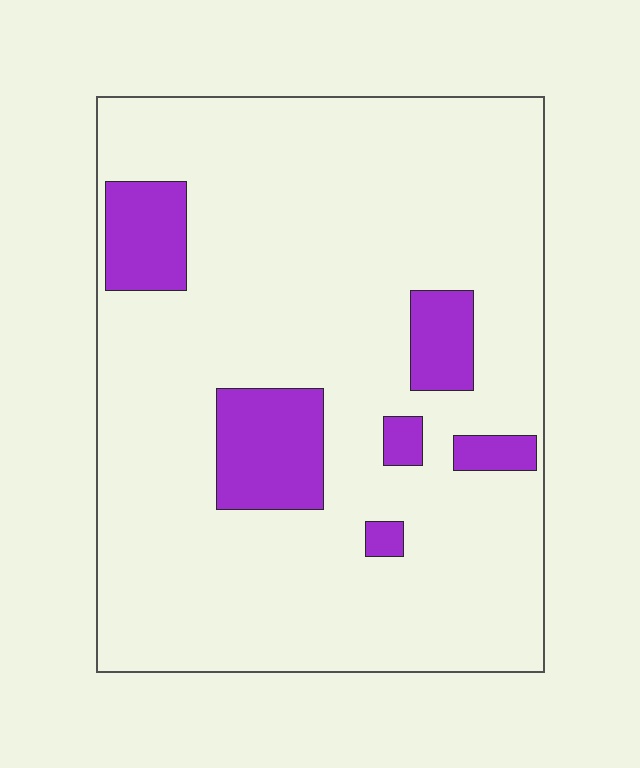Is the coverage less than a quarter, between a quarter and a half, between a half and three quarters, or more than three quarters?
Less than a quarter.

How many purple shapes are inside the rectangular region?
6.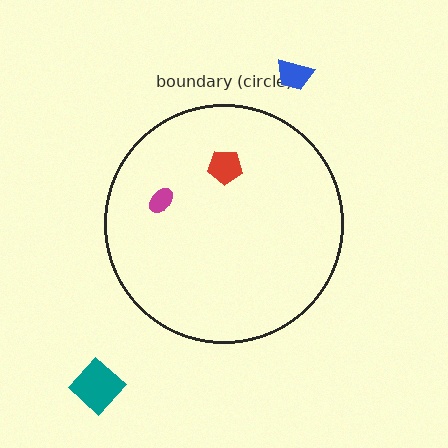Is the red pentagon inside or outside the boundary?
Inside.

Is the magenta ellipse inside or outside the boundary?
Inside.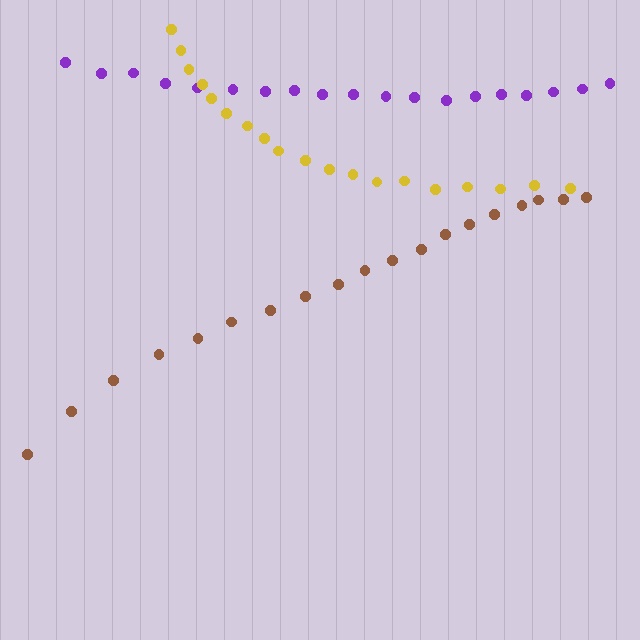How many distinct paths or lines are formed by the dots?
There are 3 distinct paths.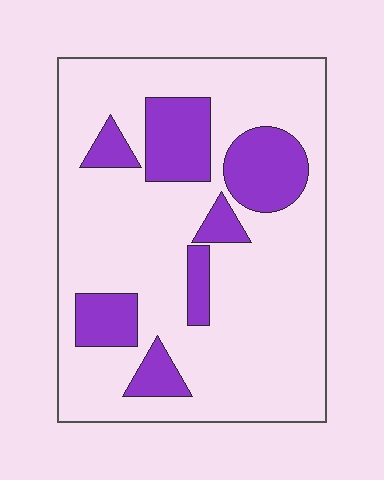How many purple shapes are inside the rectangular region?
7.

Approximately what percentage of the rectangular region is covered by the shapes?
Approximately 25%.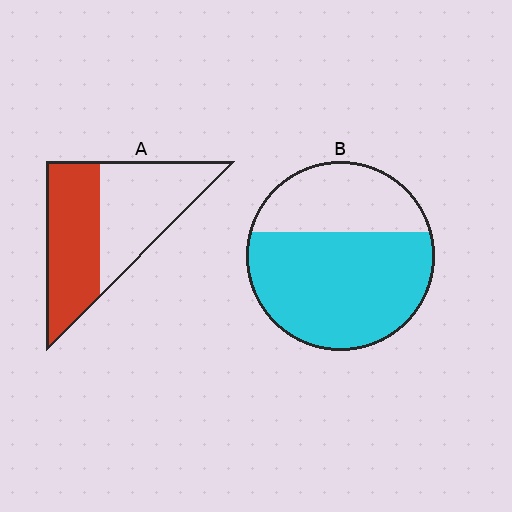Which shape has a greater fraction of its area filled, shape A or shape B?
Shape B.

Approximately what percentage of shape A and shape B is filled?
A is approximately 50% and B is approximately 65%.